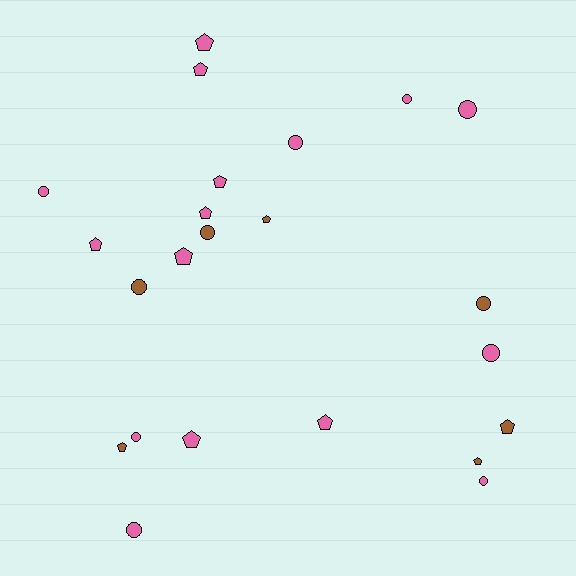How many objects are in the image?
There are 23 objects.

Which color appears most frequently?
Pink, with 16 objects.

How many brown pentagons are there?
There are 4 brown pentagons.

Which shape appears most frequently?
Pentagon, with 12 objects.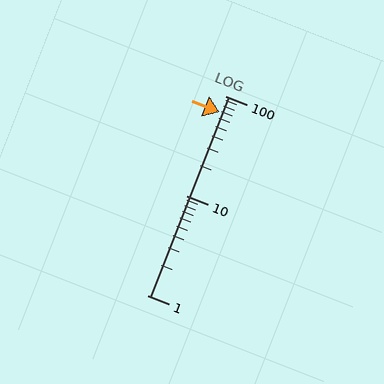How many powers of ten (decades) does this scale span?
The scale spans 2 decades, from 1 to 100.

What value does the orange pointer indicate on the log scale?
The pointer indicates approximately 69.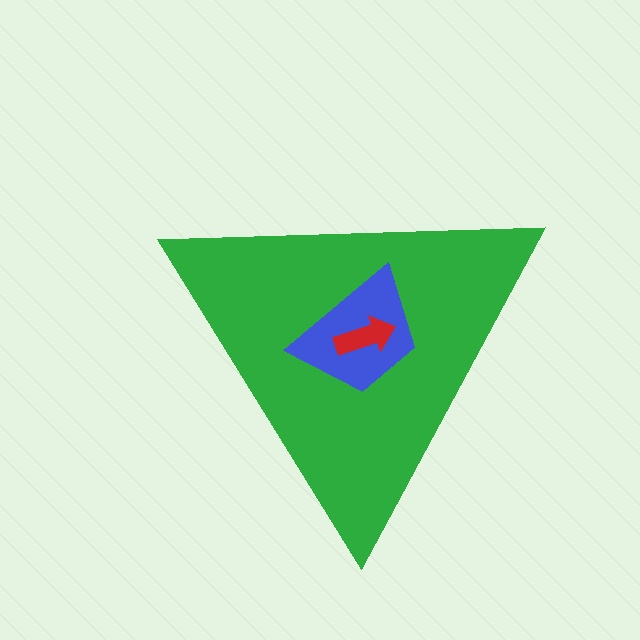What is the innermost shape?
The red arrow.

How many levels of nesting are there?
3.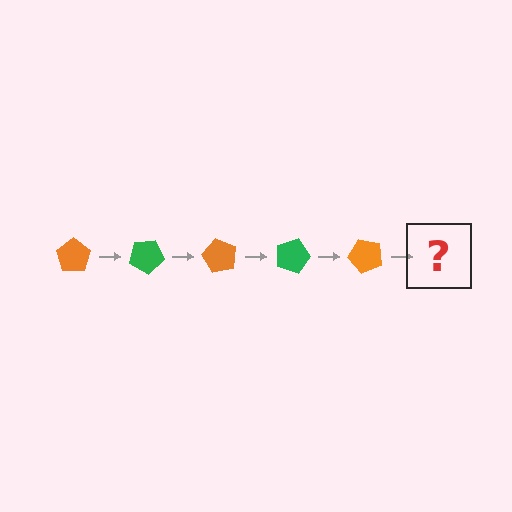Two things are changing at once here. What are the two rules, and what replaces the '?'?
The two rules are that it rotates 30 degrees each step and the color cycles through orange and green. The '?' should be a green pentagon, rotated 150 degrees from the start.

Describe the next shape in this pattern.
It should be a green pentagon, rotated 150 degrees from the start.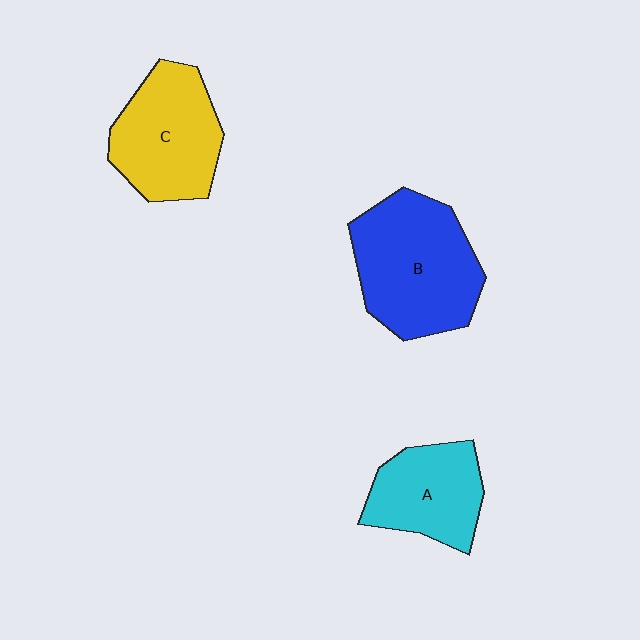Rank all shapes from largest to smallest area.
From largest to smallest: B (blue), C (yellow), A (cyan).